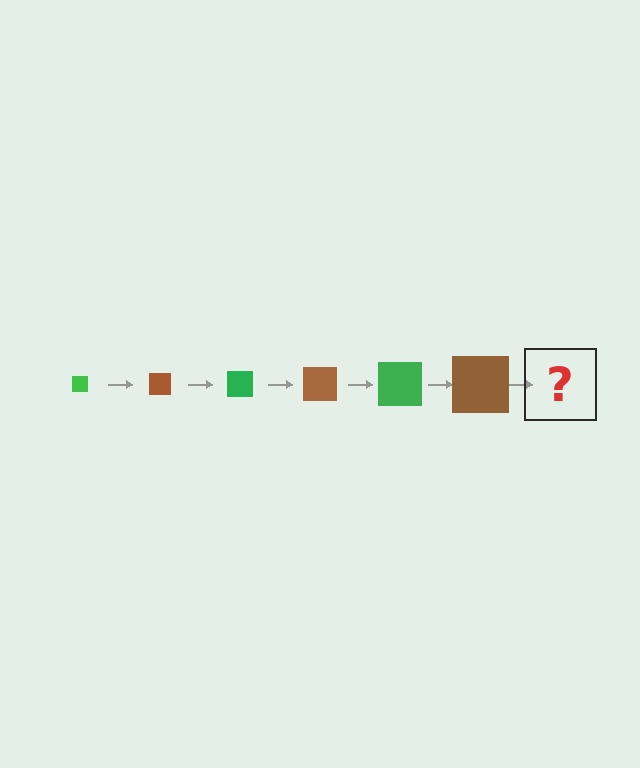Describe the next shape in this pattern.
It should be a green square, larger than the previous one.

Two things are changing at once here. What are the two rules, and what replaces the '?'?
The two rules are that the square grows larger each step and the color cycles through green and brown. The '?' should be a green square, larger than the previous one.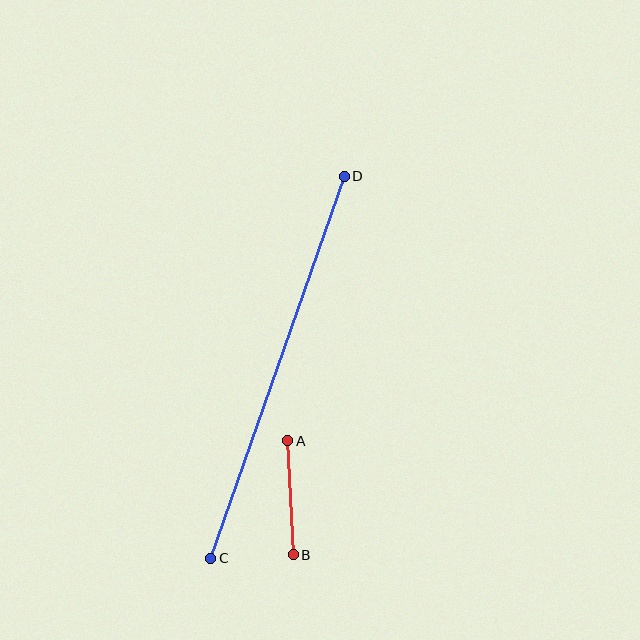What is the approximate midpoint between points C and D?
The midpoint is at approximately (278, 367) pixels.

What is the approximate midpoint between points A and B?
The midpoint is at approximately (290, 498) pixels.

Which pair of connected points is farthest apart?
Points C and D are farthest apart.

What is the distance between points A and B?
The distance is approximately 114 pixels.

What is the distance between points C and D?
The distance is approximately 405 pixels.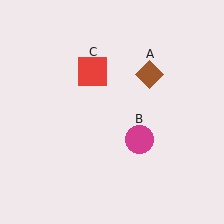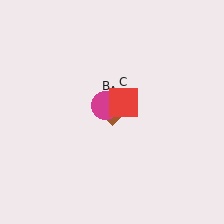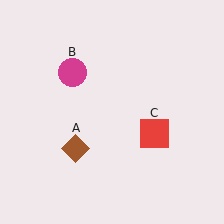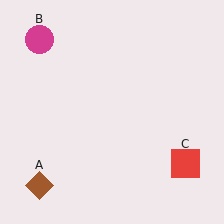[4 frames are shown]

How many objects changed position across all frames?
3 objects changed position: brown diamond (object A), magenta circle (object B), red square (object C).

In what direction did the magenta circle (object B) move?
The magenta circle (object B) moved up and to the left.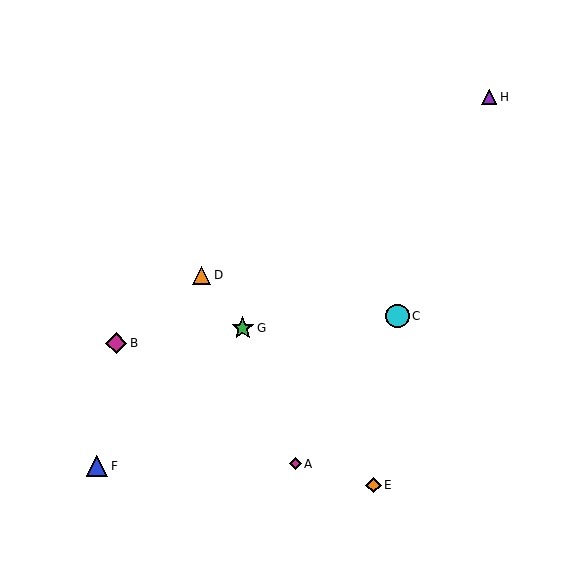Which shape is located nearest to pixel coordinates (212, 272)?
The orange triangle (labeled D) at (201, 275) is nearest to that location.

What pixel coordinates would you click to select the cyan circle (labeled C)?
Click at (397, 316) to select the cyan circle C.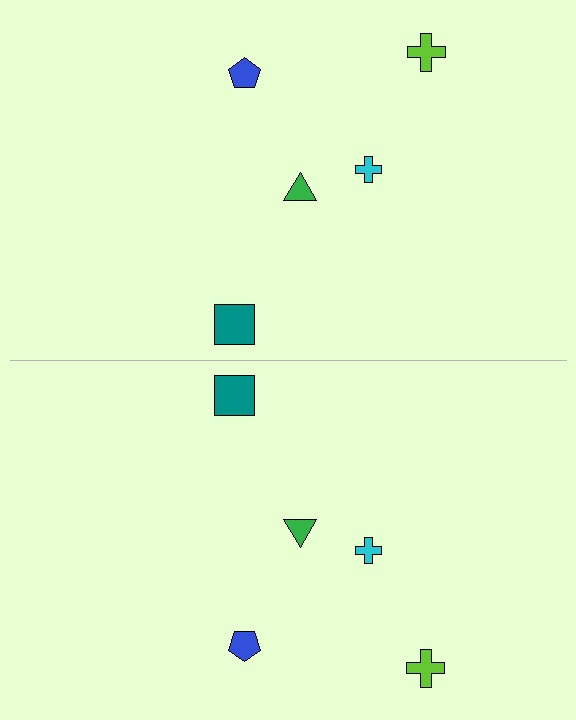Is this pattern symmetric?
Yes, this pattern has bilateral (reflection) symmetry.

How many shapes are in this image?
There are 10 shapes in this image.